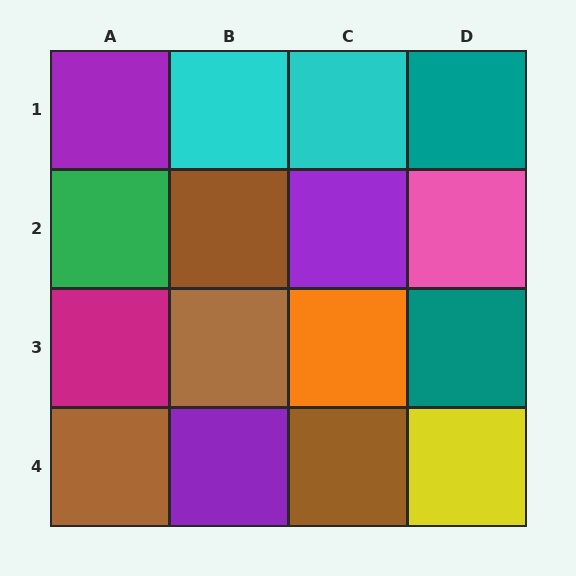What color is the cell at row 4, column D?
Yellow.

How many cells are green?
1 cell is green.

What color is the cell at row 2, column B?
Brown.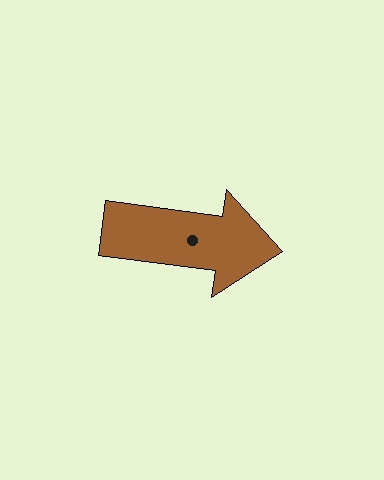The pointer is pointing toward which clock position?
Roughly 3 o'clock.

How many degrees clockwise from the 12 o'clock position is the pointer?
Approximately 98 degrees.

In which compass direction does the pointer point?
East.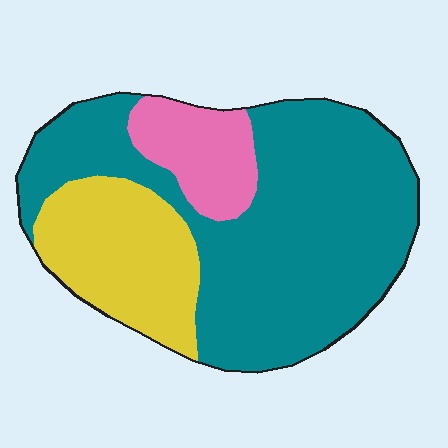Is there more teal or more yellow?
Teal.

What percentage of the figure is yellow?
Yellow covers 23% of the figure.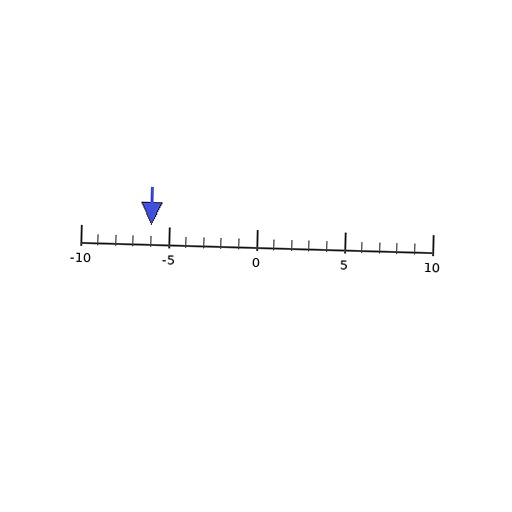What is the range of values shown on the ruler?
The ruler shows values from -10 to 10.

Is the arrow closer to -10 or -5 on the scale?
The arrow is closer to -5.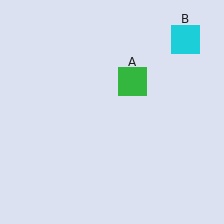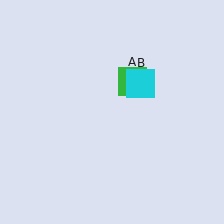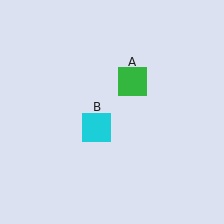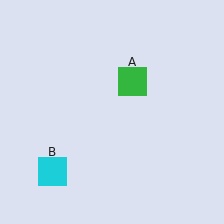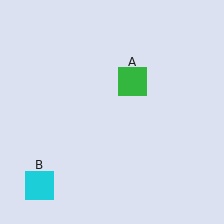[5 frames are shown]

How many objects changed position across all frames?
1 object changed position: cyan square (object B).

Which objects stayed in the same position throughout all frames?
Green square (object A) remained stationary.